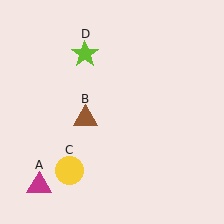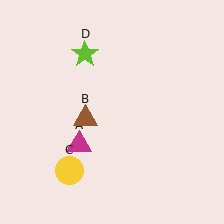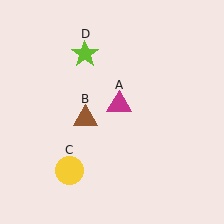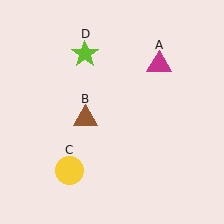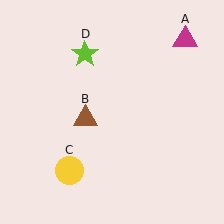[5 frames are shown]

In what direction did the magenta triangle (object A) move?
The magenta triangle (object A) moved up and to the right.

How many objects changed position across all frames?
1 object changed position: magenta triangle (object A).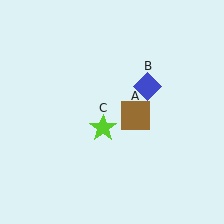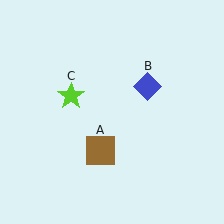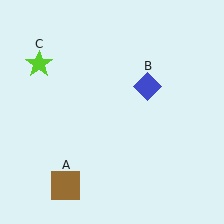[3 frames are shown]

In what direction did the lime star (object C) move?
The lime star (object C) moved up and to the left.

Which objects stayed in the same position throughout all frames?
Blue diamond (object B) remained stationary.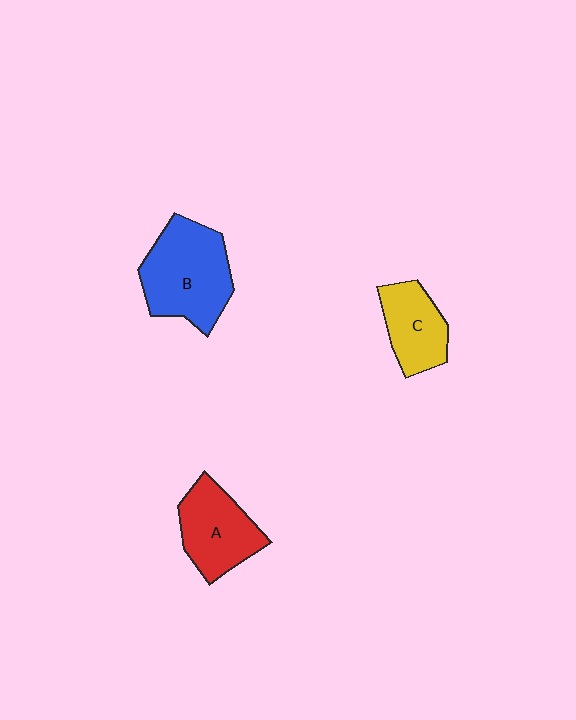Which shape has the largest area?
Shape B (blue).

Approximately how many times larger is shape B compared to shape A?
Approximately 1.3 times.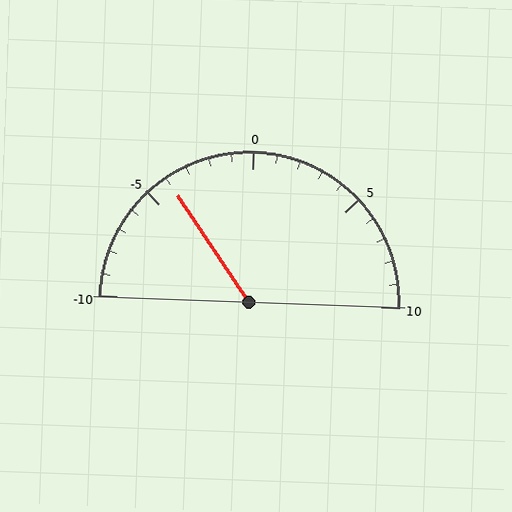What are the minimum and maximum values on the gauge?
The gauge ranges from -10 to 10.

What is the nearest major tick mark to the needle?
The nearest major tick mark is -5.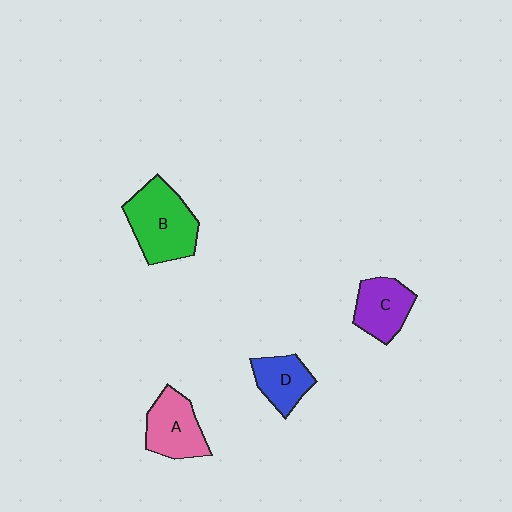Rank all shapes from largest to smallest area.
From largest to smallest: B (green), A (pink), C (purple), D (blue).